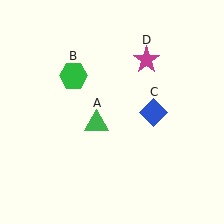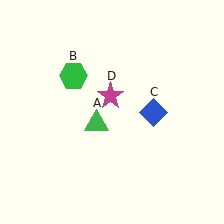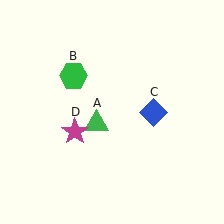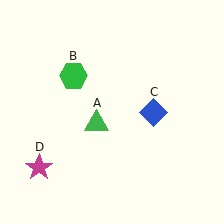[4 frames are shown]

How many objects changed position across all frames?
1 object changed position: magenta star (object D).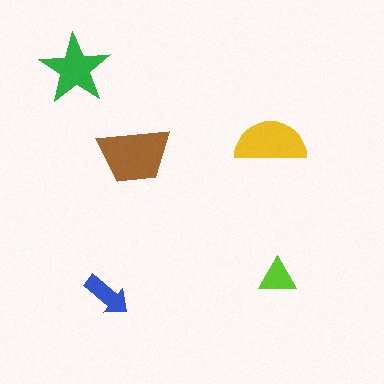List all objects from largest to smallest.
The brown trapezoid, the yellow semicircle, the green star, the blue arrow, the lime triangle.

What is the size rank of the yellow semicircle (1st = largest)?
2nd.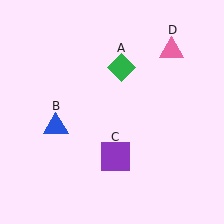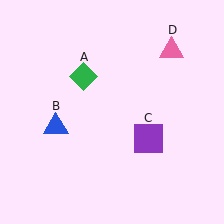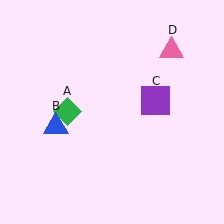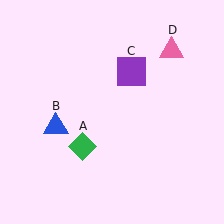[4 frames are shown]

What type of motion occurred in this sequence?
The green diamond (object A), purple square (object C) rotated counterclockwise around the center of the scene.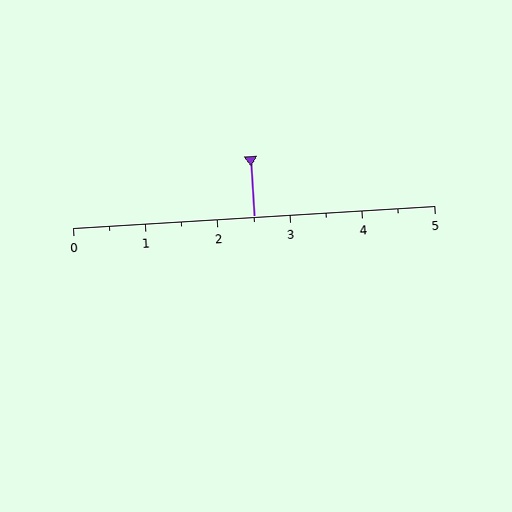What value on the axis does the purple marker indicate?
The marker indicates approximately 2.5.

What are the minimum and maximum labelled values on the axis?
The axis runs from 0 to 5.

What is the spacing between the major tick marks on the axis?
The major ticks are spaced 1 apart.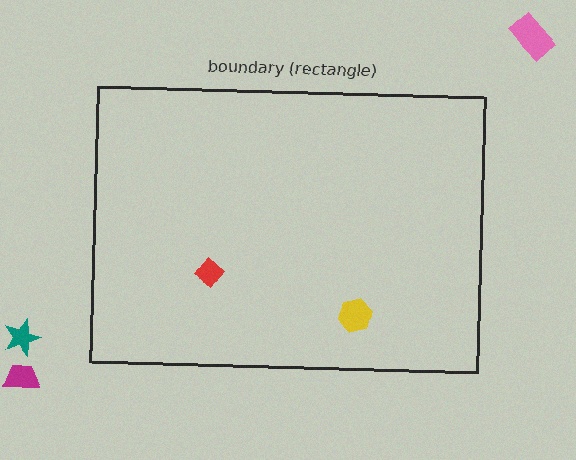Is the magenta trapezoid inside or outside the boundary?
Outside.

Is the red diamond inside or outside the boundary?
Inside.